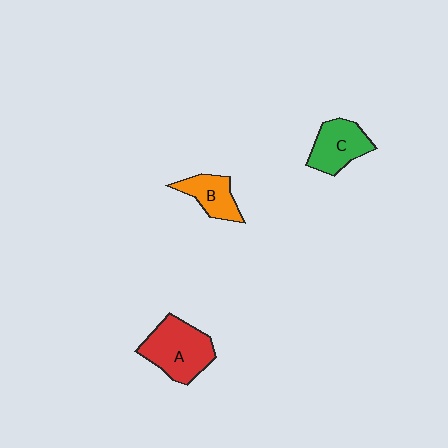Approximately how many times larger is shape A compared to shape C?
Approximately 1.4 times.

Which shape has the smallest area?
Shape B (orange).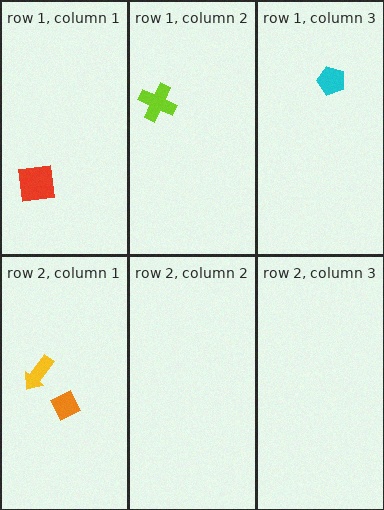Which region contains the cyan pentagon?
The row 1, column 3 region.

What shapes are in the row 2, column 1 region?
The yellow arrow, the orange diamond.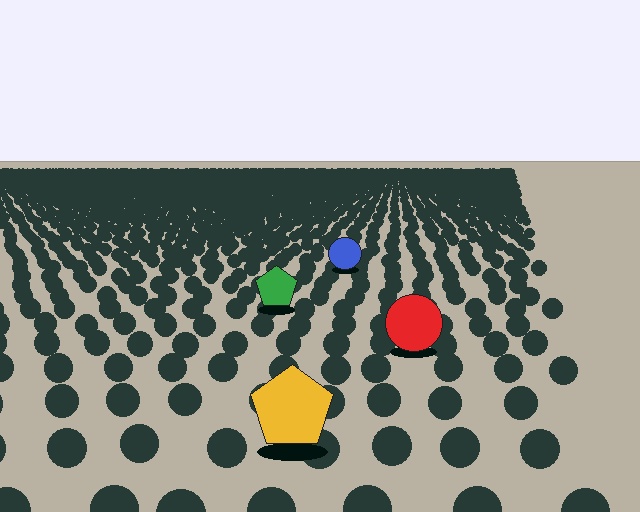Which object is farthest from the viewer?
The blue circle is farthest from the viewer. It appears smaller and the ground texture around it is denser.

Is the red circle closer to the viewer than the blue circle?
Yes. The red circle is closer — you can tell from the texture gradient: the ground texture is coarser near it.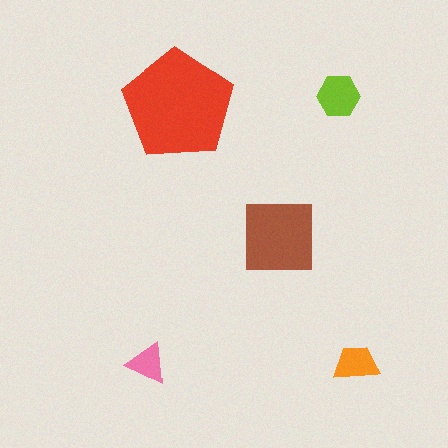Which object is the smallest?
The pink triangle.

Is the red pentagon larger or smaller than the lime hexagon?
Larger.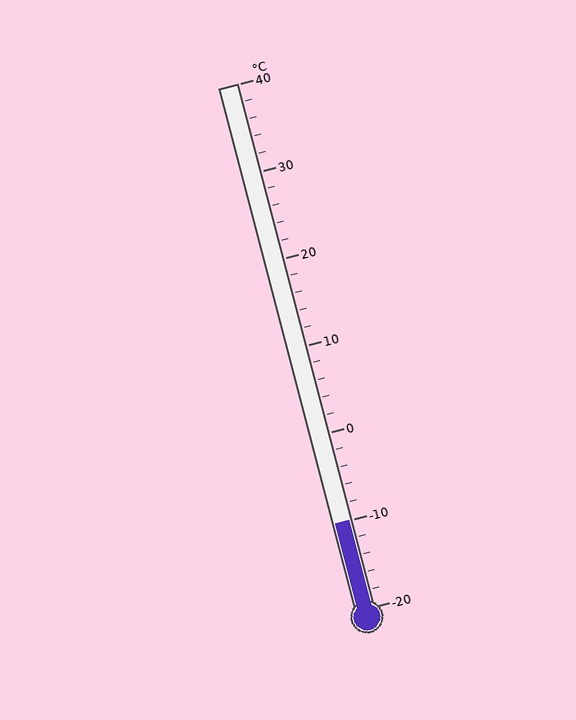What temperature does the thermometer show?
The thermometer shows approximately -10°C.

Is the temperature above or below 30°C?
The temperature is below 30°C.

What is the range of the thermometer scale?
The thermometer scale ranges from -20°C to 40°C.